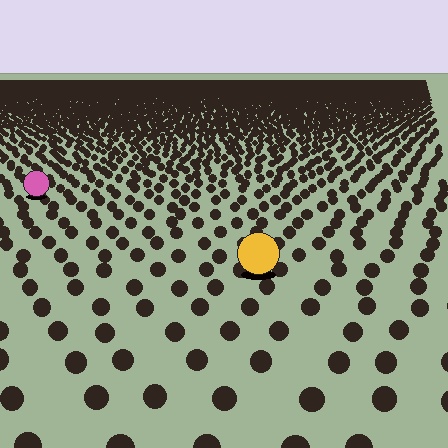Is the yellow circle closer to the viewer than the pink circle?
Yes. The yellow circle is closer — you can tell from the texture gradient: the ground texture is coarser near it.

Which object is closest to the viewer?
The yellow circle is closest. The texture marks near it are larger and more spread out.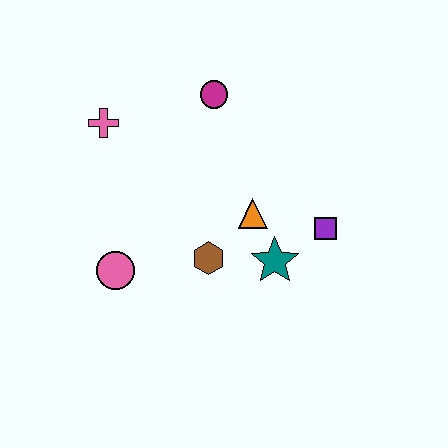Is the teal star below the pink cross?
Yes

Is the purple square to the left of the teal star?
No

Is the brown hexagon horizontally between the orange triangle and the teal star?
No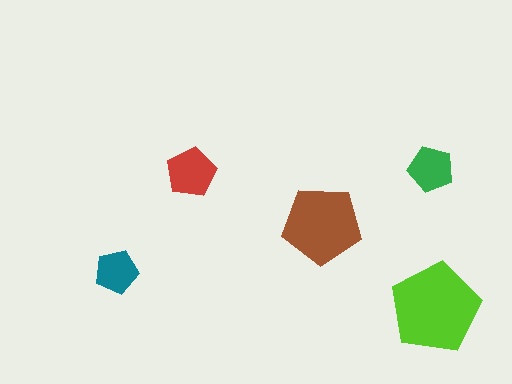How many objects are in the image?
There are 5 objects in the image.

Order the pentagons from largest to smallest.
the lime one, the brown one, the red one, the green one, the teal one.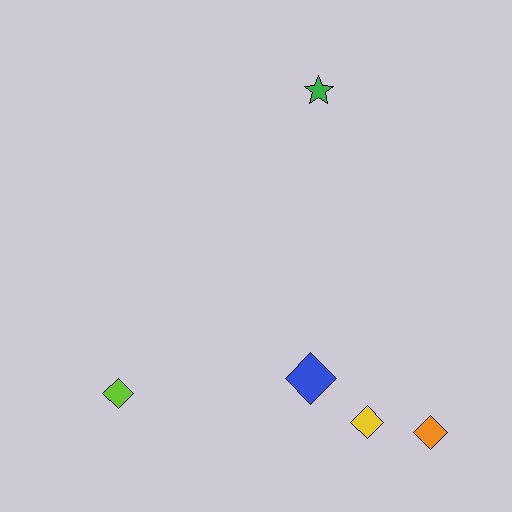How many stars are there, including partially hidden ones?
There is 1 star.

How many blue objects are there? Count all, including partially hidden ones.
There is 1 blue object.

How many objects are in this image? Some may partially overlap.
There are 5 objects.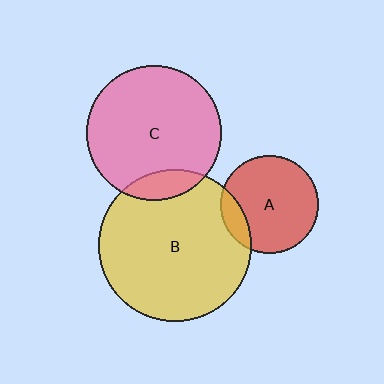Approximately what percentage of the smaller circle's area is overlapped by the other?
Approximately 10%.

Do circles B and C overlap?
Yes.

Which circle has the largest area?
Circle B (yellow).